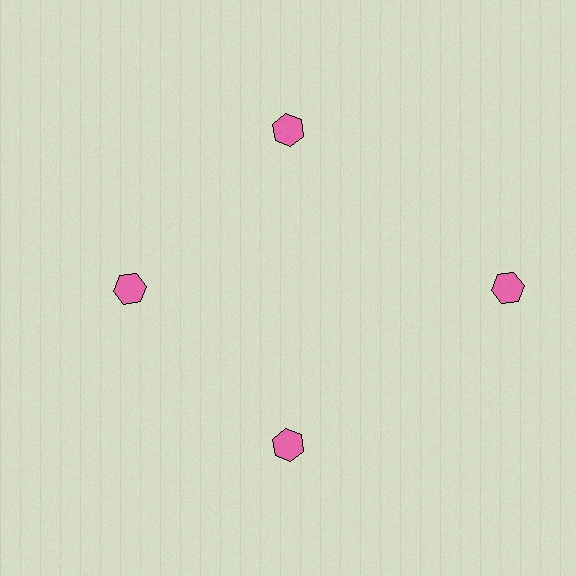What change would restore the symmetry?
The symmetry would be restored by moving it inward, back onto the ring so that all 4 hexagons sit at equal angles and equal distance from the center.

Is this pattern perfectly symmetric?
No. The 4 pink hexagons are arranged in a ring, but one element near the 3 o'clock position is pushed outward from the center, breaking the 4-fold rotational symmetry.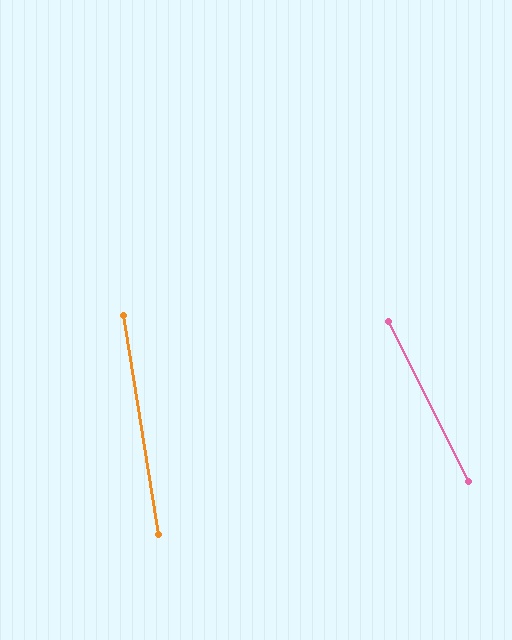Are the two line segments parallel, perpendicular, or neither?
Neither parallel nor perpendicular — they differ by about 17°.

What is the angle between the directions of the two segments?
Approximately 17 degrees.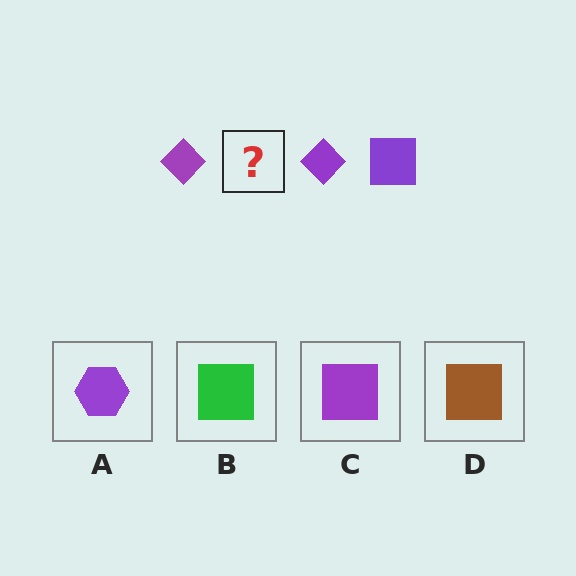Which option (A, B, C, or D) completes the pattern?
C.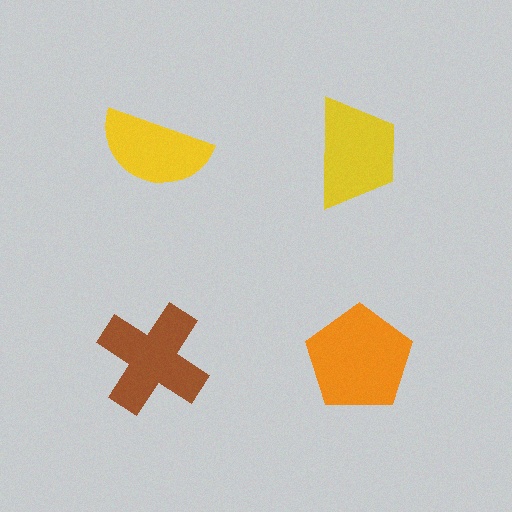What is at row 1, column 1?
A yellow semicircle.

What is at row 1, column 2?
A yellow trapezoid.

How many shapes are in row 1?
2 shapes.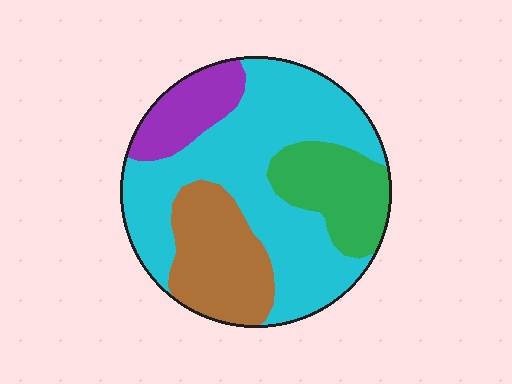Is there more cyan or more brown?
Cyan.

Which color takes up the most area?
Cyan, at roughly 50%.